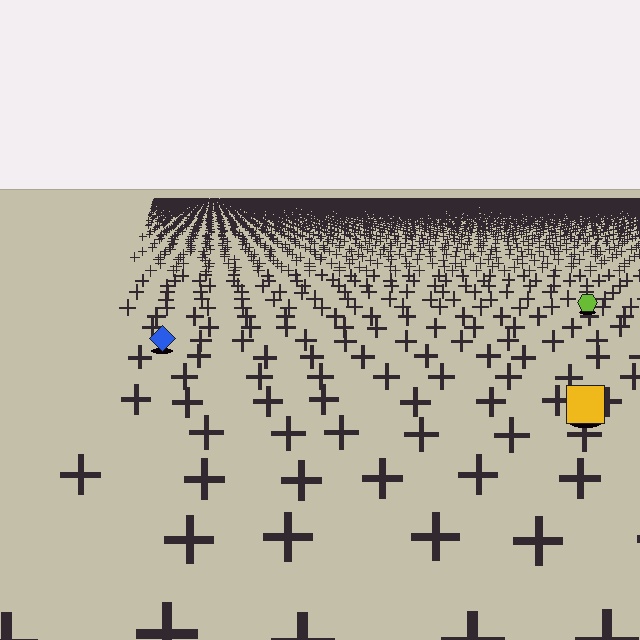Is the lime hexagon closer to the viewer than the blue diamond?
No. The blue diamond is closer — you can tell from the texture gradient: the ground texture is coarser near it.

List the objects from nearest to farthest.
From nearest to farthest: the yellow square, the blue diamond, the lime hexagon.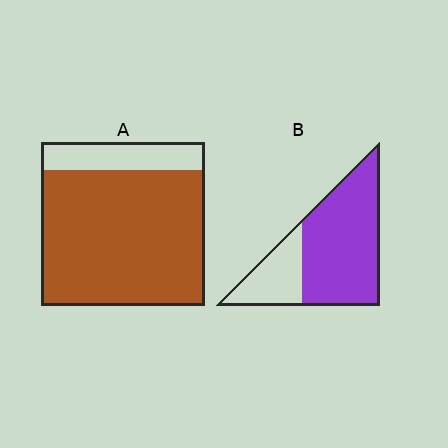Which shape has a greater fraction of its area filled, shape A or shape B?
Shape A.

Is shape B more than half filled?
Yes.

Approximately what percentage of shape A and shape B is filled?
A is approximately 85% and B is approximately 70%.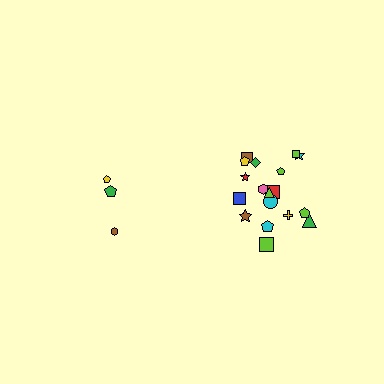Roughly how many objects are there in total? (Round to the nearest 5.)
Roughly 20 objects in total.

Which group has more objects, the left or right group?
The right group.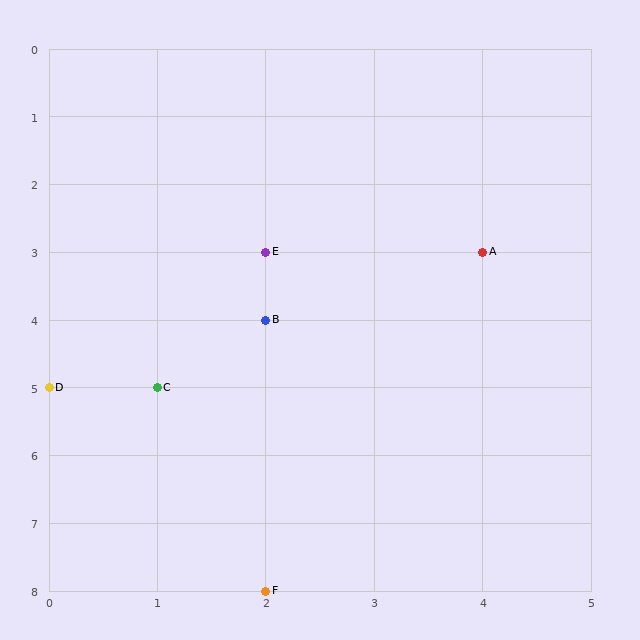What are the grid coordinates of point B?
Point B is at grid coordinates (2, 4).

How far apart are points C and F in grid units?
Points C and F are 1 column and 3 rows apart (about 3.2 grid units diagonally).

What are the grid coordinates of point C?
Point C is at grid coordinates (1, 5).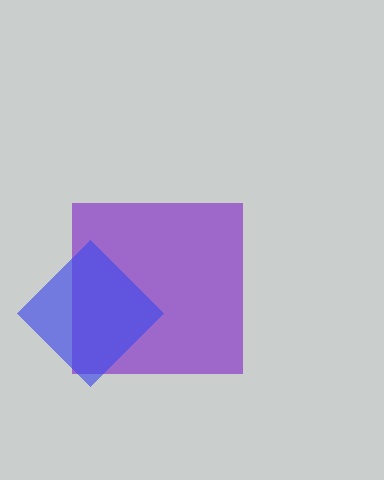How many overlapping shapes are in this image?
There are 2 overlapping shapes in the image.